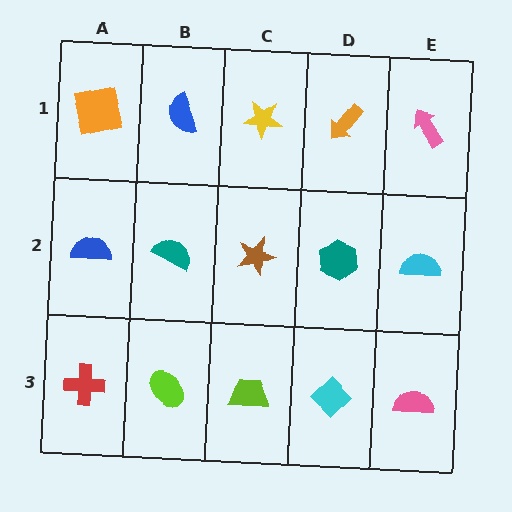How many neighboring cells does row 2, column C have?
4.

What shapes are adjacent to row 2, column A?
An orange square (row 1, column A), a red cross (row 3, column A), a teal semicircle (row 2, column B).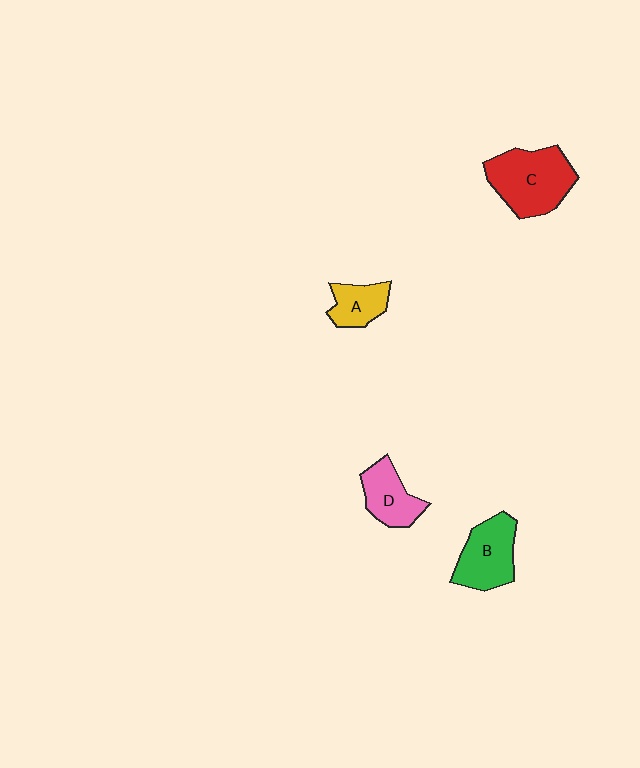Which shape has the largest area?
Shape C (red).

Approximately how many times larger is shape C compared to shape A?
Approximately 2.1 times.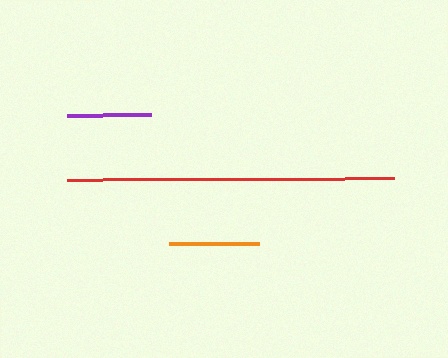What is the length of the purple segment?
The purple segment is approximately 84 pixels long.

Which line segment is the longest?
The red line is the longest at approximately 327 pixels.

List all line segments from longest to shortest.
From longest to shortest: red, orange, purple.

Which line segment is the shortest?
The purple line is the shortest at approximately 84 pixels.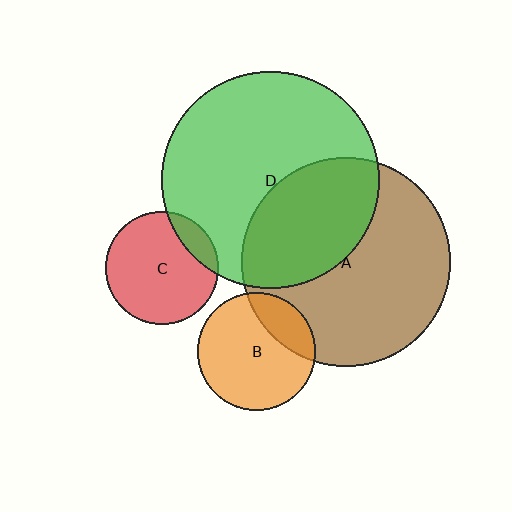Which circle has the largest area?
Circle D (green).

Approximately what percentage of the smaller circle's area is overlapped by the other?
Approximately 25%.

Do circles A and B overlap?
Yes.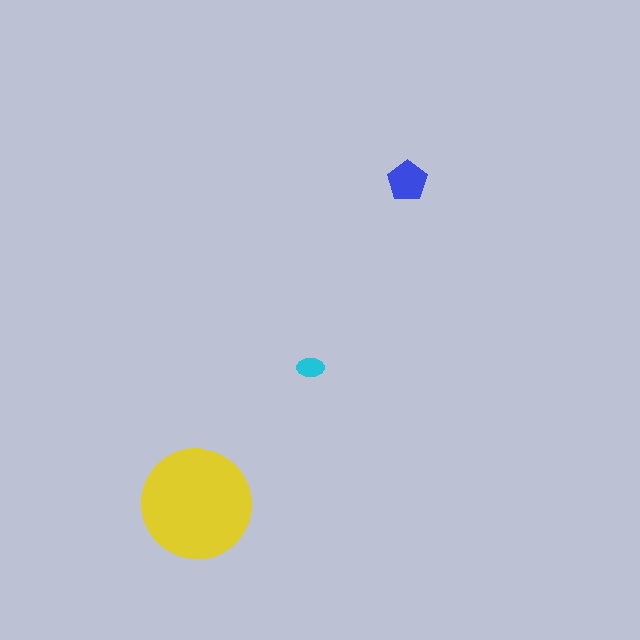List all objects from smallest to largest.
The cyan ellipse, the blue pentagon, the yellow circle.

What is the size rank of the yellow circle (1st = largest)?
1st.